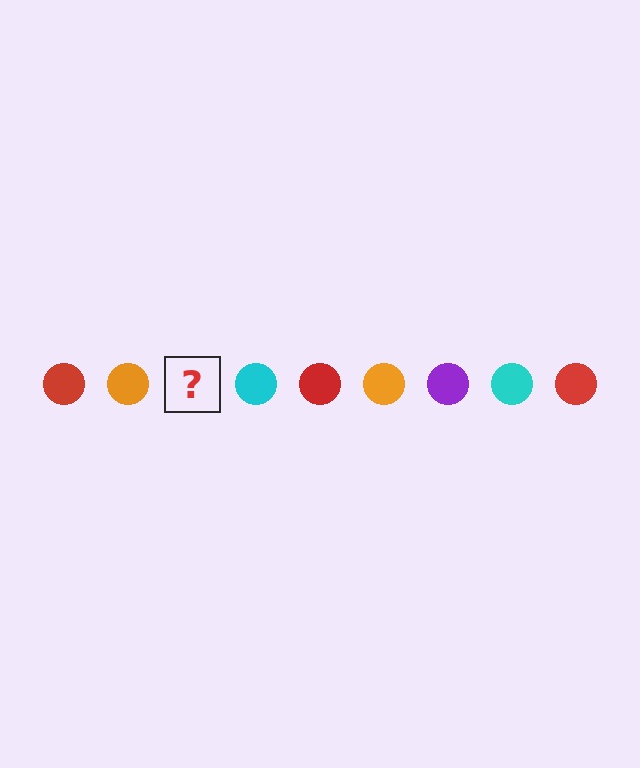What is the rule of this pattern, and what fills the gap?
The rule is that the pattern cycles through red, orange, purple, cyan circles. The gap should be filled with a purple circle.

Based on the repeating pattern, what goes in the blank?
The blank should be a purple circle.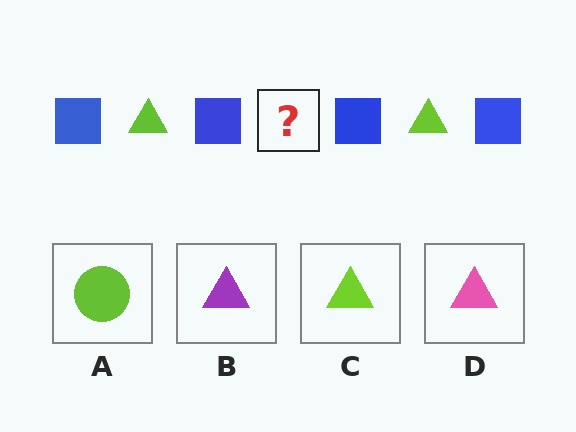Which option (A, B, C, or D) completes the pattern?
C.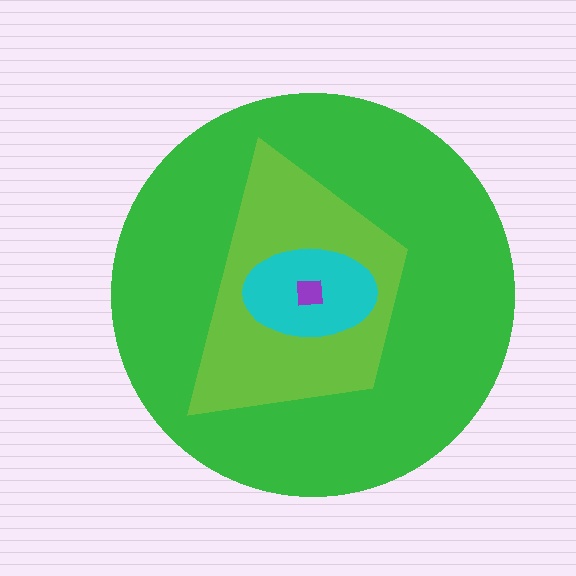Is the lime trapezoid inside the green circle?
Yes.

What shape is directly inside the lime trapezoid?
The cyan ellipse.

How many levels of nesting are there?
4.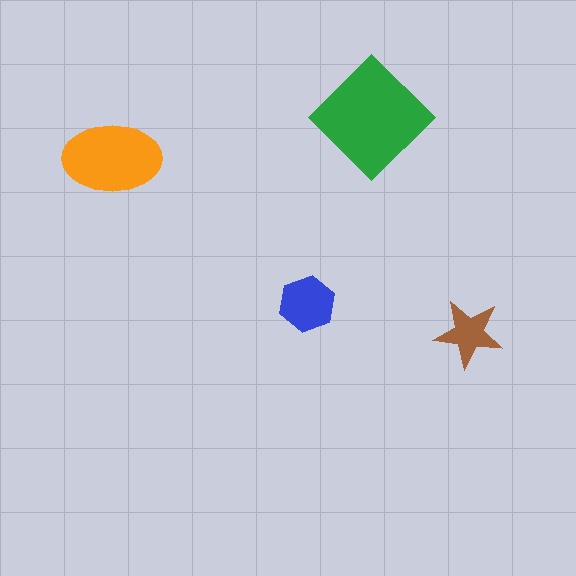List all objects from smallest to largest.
The brown star, the blue hexagon, the orange ellipse, the green diamond.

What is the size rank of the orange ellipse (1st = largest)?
2nd.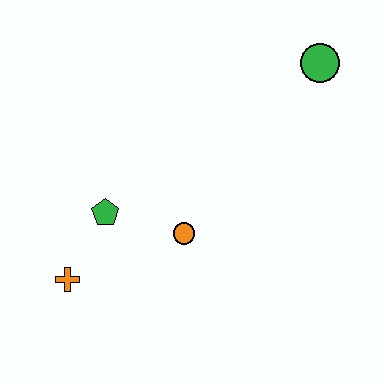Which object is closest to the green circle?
The orange circle is closest to the green circle.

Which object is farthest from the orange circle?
The green circle is farthest from the orange circle.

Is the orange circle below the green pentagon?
Yes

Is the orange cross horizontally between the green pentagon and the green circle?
No